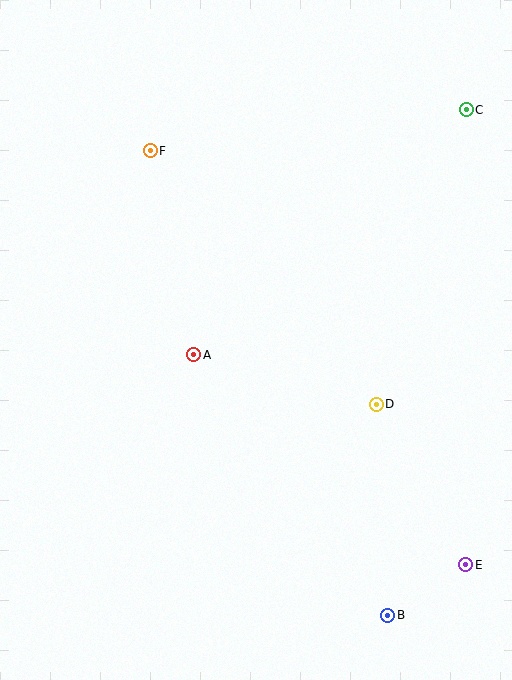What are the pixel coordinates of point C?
Point C is at (466, 110).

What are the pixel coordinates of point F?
Point F is at (150, 151).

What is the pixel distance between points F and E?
The distance between F and E is 520 pixels.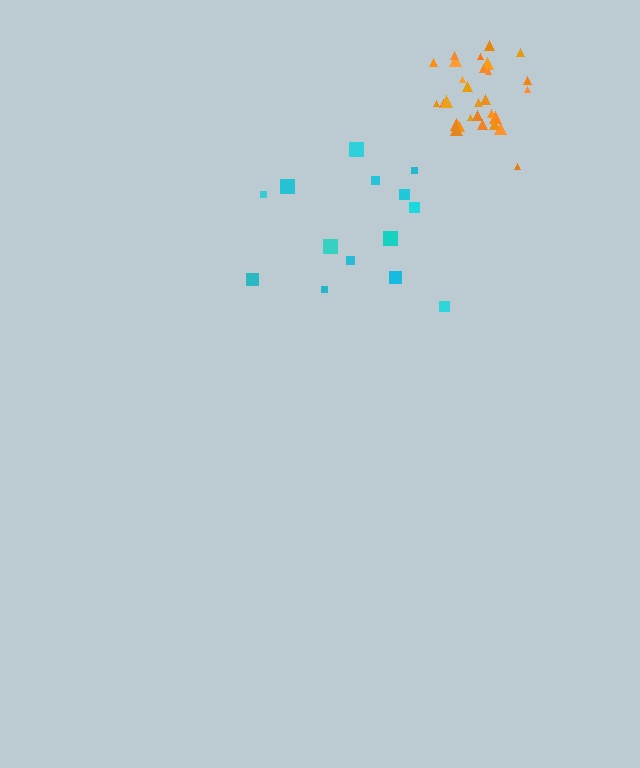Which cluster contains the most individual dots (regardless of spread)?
Orange (29).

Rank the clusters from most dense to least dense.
orange, cyan.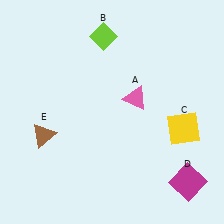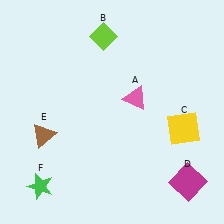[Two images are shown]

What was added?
A green star (F) was added in Image 2.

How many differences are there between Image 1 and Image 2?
There is 1 difference between the two images.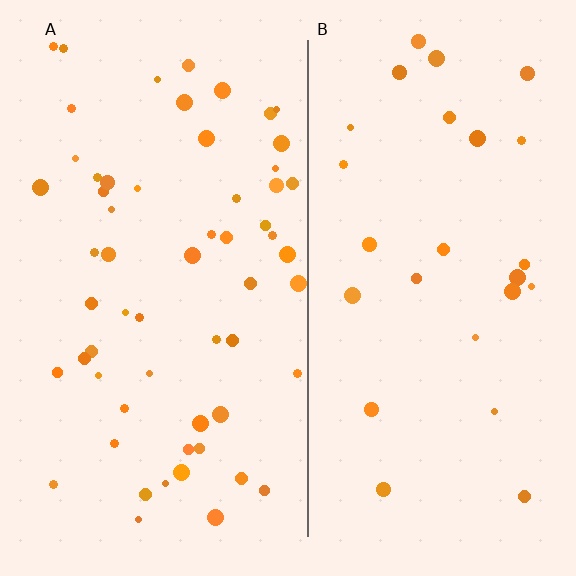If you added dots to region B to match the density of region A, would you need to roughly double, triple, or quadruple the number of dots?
Approximately double.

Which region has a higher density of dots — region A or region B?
A (the left).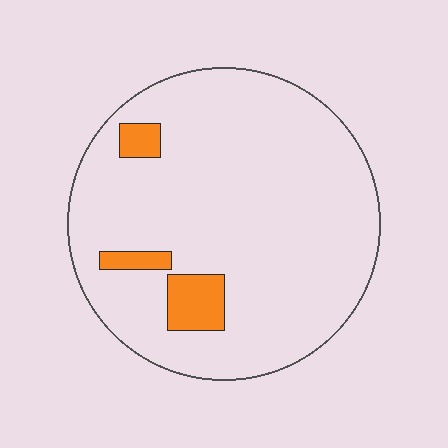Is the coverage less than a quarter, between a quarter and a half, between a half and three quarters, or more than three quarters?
Less than a quarter.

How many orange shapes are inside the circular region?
3.